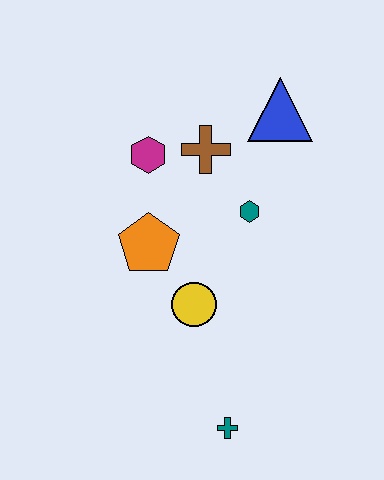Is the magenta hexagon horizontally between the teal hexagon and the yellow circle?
No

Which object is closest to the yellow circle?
The orange pentagon is closest to the yellow circle.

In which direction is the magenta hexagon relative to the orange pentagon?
The magenta hexagon is above the orange pentagon.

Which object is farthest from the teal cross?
The blue triangle is farthest from the teal cross.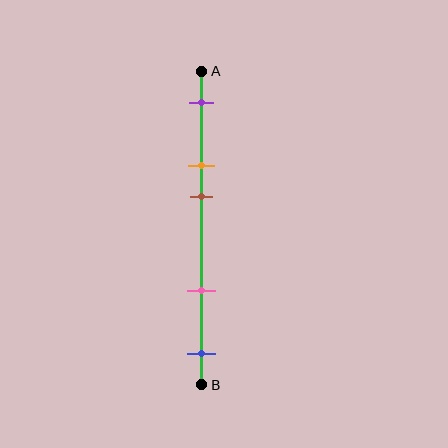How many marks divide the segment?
There are 5 marks dividing the segment.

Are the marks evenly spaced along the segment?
No, the marks are not evenly spaced.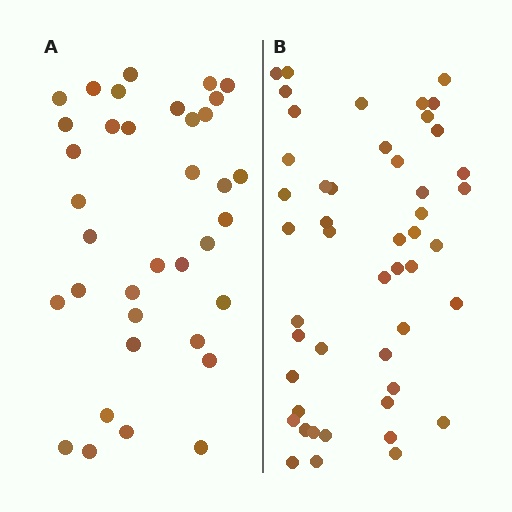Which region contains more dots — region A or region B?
Region B (the right region) has more dots.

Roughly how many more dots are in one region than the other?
Region B has roughly 12 or so more dots than region A.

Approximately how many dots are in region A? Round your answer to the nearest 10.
About 40 dots. (The exact count is 36, which rounds to 40.)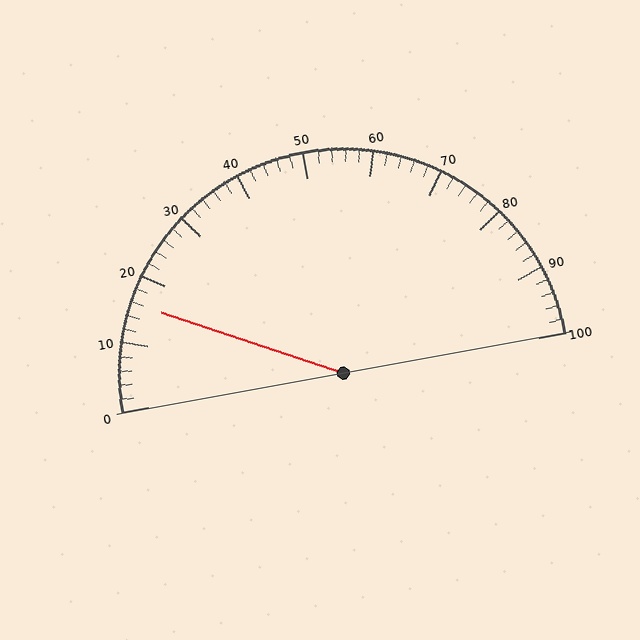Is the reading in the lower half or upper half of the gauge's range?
The reading is in the lower half of the range (0 to 100).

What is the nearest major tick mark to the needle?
The nearest major tick mark is 20.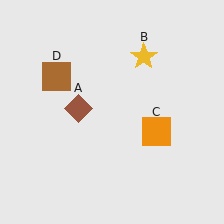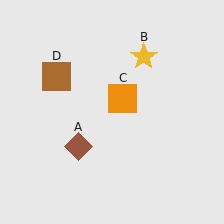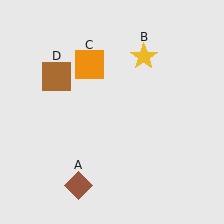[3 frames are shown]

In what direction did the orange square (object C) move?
The orange square (object C) moved up and to the left.